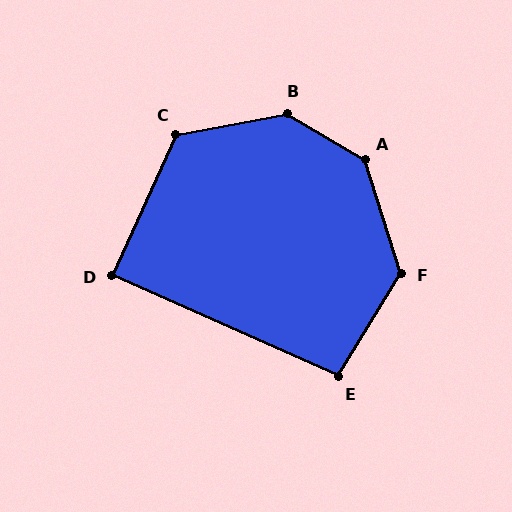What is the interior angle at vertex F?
Approximately 132 degrees (obtuse).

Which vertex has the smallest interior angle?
D, at approximately 89 degrees.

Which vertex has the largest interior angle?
B, at approximately 139 degrees.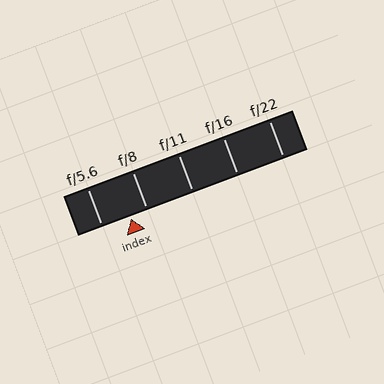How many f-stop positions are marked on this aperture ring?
There are 5 f-stop positions marked.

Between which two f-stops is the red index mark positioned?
The index mark is between f/5.6 and f/8.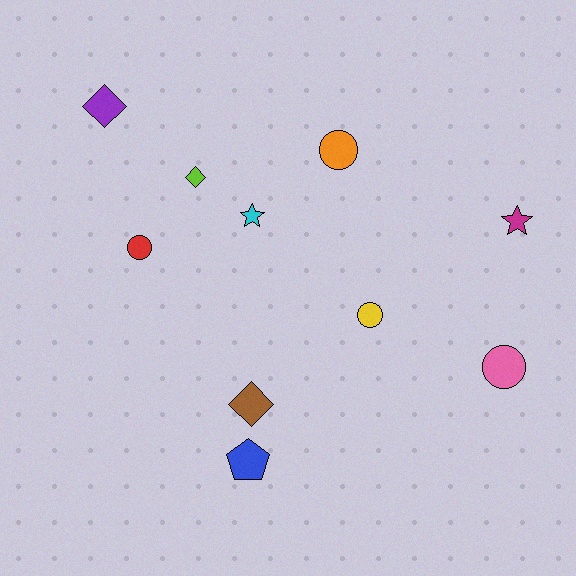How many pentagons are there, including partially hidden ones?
There is 1 pentagon.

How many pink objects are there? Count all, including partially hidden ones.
There is 1 pink object.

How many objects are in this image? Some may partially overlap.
There are 10 objects.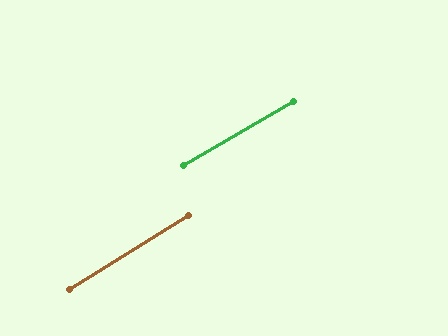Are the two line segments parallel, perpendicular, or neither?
Parallel — their directions differ by only 1.9°.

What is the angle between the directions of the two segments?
Approximately 2 degrees.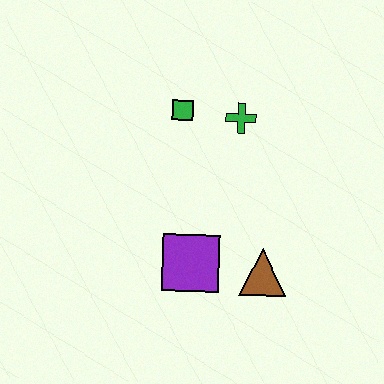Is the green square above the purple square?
Yes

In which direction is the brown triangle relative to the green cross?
The brown triangle is below the green cross.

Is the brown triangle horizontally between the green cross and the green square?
No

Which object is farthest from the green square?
The brown triangle is farthest from the green square.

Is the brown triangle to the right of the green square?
Yes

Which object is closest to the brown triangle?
The purple square is closest to the brown triangle.